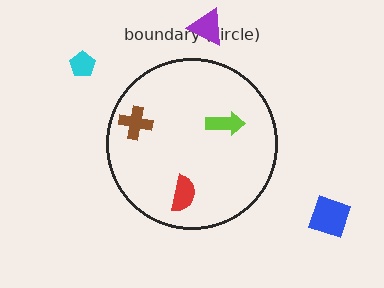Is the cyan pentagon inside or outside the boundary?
Outside.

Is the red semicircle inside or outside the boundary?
Inside.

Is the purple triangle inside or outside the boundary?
Outside.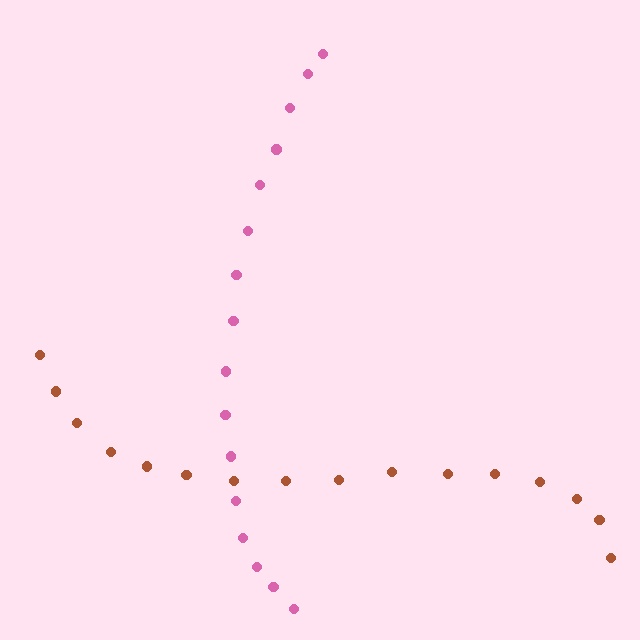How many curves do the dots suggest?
There are 2 distinct paths.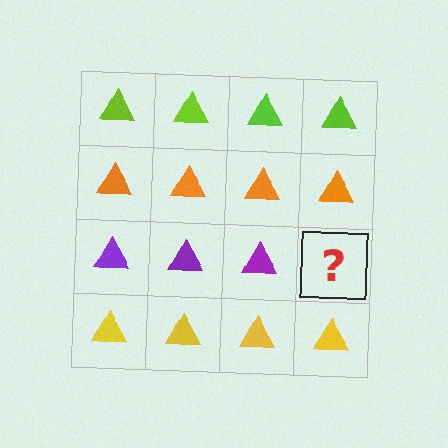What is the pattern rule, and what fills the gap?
The rule is that each row has a consistent color. The gap should be filled with a purple triangle.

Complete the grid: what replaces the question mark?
The question mark should be replaced with a purple triangle.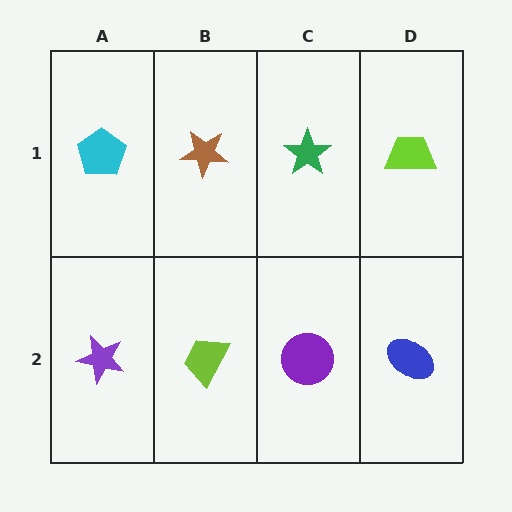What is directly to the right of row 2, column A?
A lime trapezoid.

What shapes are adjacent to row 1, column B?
A lime trapezoid (row 2, column B), a cyan pentagon (row 1, column A), a green star (row 1, column C).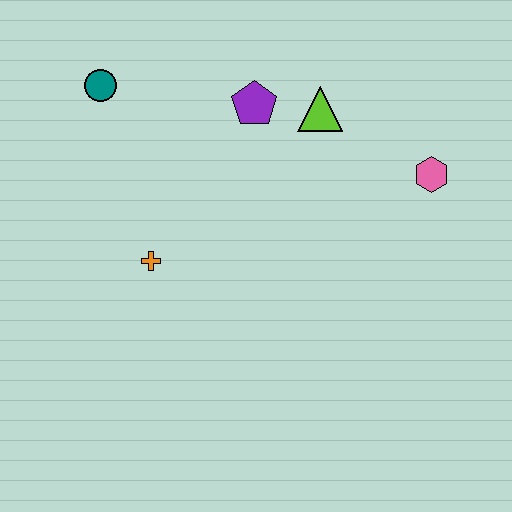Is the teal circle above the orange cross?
Yes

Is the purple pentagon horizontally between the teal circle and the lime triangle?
Yes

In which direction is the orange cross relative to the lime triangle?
The orange cross is to the left of the lime triangle.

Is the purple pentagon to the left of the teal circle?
No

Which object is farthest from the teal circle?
The pink hexagon is farthest from the teal circle.